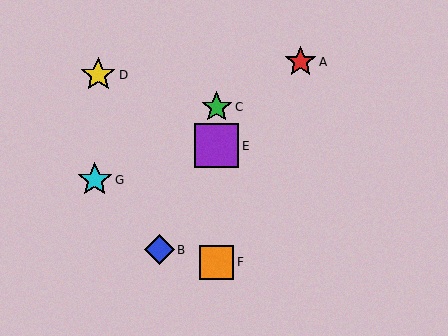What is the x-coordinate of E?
Object E is at x≈217.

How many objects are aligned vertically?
3 objects (C, E, F) are aligned vertically.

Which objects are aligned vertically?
Objects C, E, F are aligned vertically.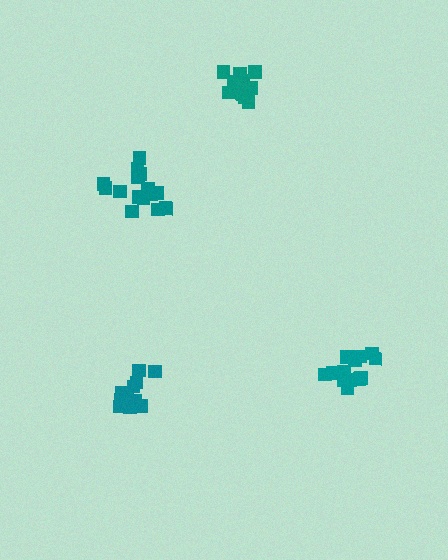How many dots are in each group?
Group 1: 11 dots, Group 2: 16 dots, Group 3: 14 dots, Group 4: 13 dots (54 total).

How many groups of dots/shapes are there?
There are 4 groups.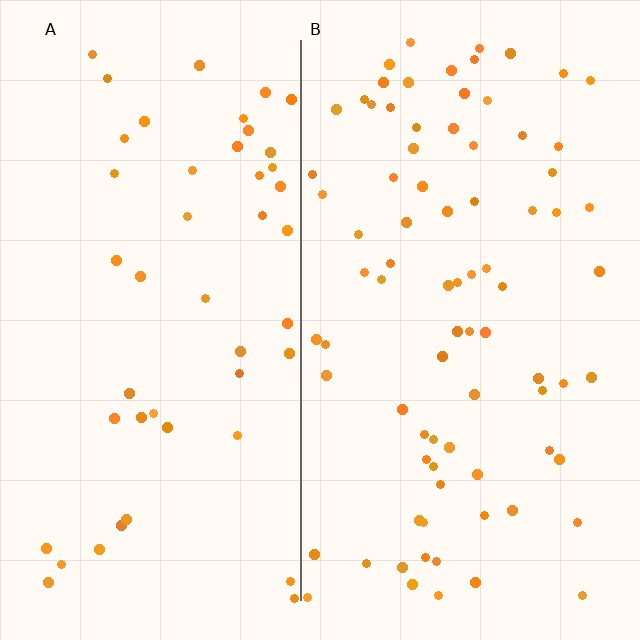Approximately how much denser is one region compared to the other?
Approximately 1.7× — region B over region A.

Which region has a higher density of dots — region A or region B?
B (the right).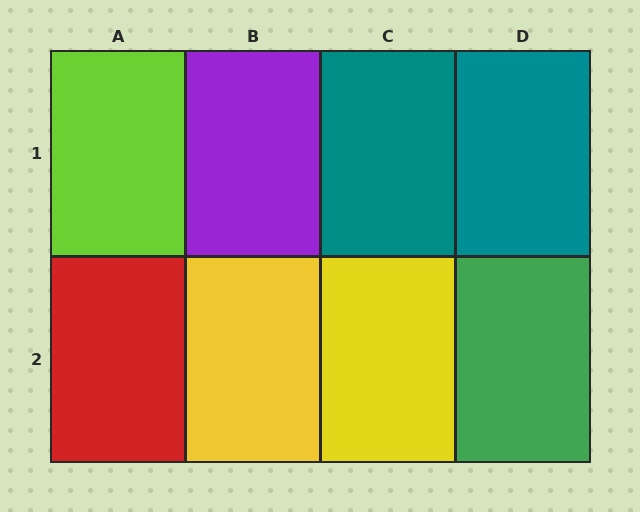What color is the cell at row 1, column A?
Lime.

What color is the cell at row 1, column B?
Purple.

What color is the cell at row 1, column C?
Teal.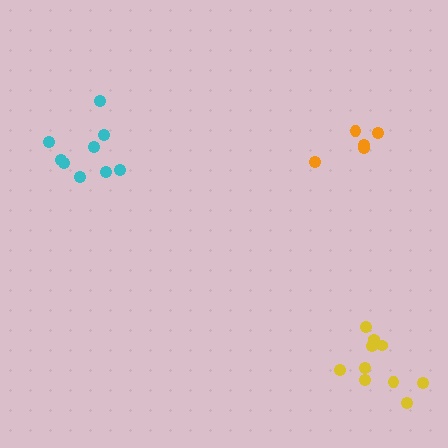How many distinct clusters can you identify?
There are 3 distinct clusters.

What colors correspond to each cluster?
The clusters are colored: cyan, orange, yellow.